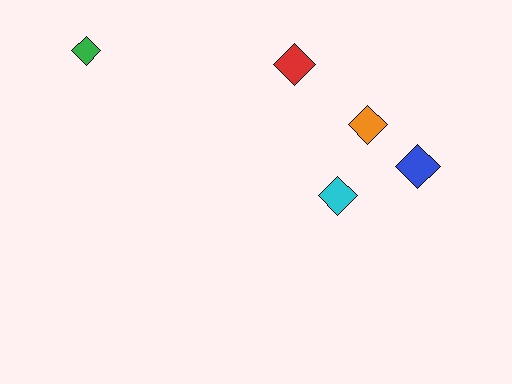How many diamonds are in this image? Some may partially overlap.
There are 5 diamonds.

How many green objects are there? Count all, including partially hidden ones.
There is 1 green object.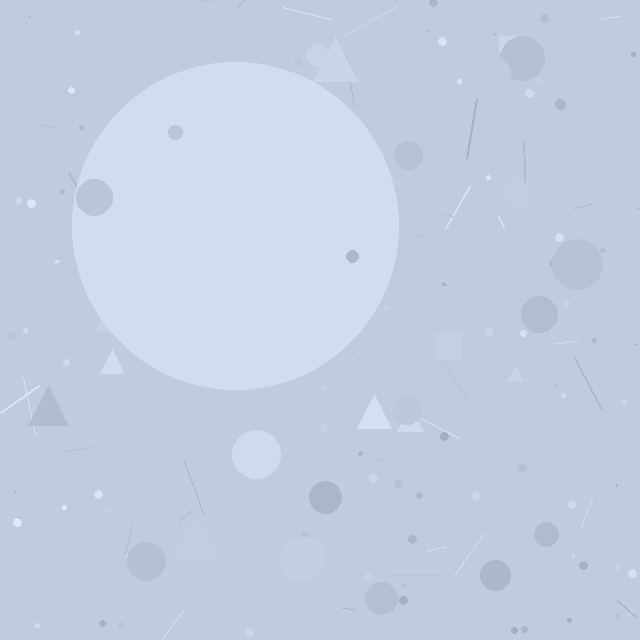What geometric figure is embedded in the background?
A circle is embedded in the background.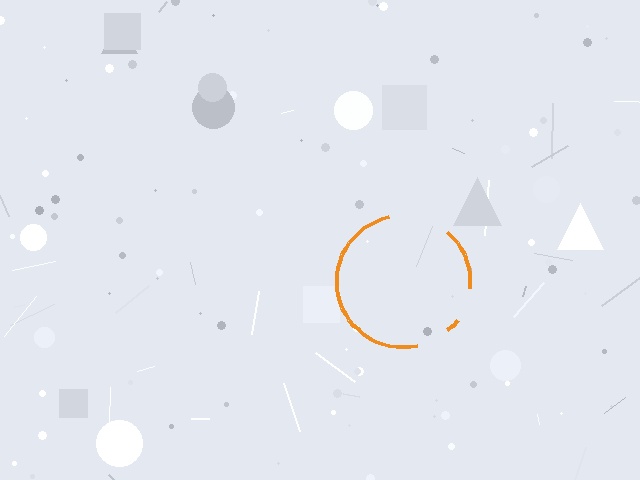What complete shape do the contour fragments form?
The contour fragments form a circle.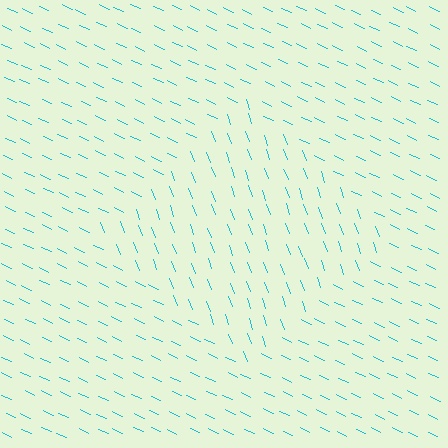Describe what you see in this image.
The image is filled with small cyan line segments. A diamond region in the image has lines oriented differently from the surrounding lines, creating a visible texture boundary.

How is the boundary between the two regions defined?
The boundary is defined purely by a change in line orientation (approximately 45 degrees difference). All lines are the same color and thickness.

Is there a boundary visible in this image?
Yes, there is a texture boundary formed by a change in line orientation.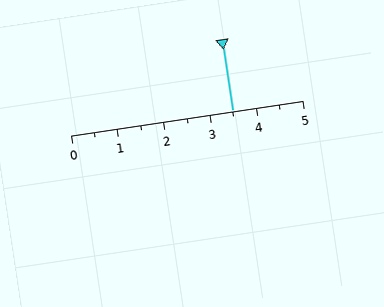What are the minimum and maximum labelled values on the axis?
The axis runs from 0 to 5.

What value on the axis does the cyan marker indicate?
The marker indicates approximately 3.5.